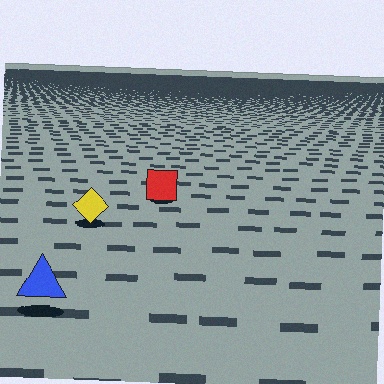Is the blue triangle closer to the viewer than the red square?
Yes. The blue triangle is closer — you can tell from the texture gradient: the ground texture is coarser near it.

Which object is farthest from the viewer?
The red square is farthest from the viewer. It appears smaller and the ground texture around it is denser.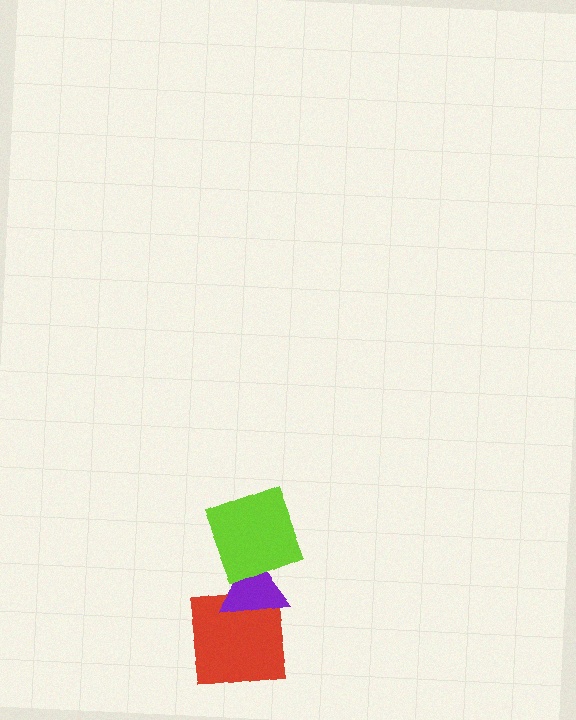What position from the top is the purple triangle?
The purple triangle is 2nd from the top.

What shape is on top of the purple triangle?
The lime square is on top of the purple triangle.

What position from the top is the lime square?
The lime square is 1st from the top.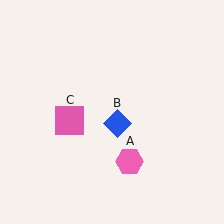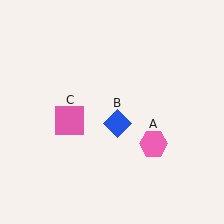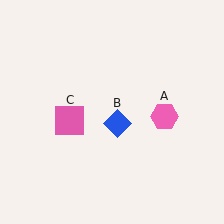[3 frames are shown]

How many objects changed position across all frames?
1 object changed position: pink hexagon (object A).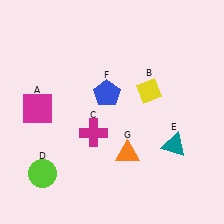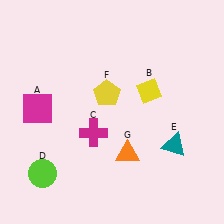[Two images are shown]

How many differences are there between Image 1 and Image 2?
There is 1 difference between the two images.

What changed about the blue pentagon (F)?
In Image 1, F is blue. In Image 2, it changed to yellow.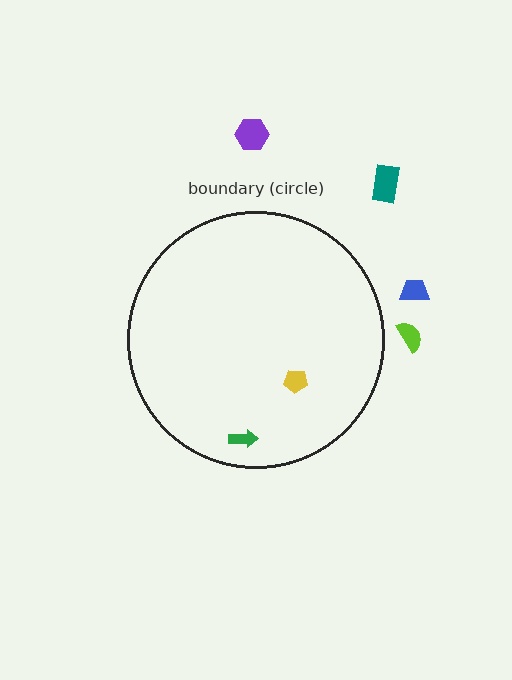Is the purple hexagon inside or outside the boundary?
Outside.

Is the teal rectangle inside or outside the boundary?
Outside.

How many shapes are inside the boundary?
2 inside, 4 outside.